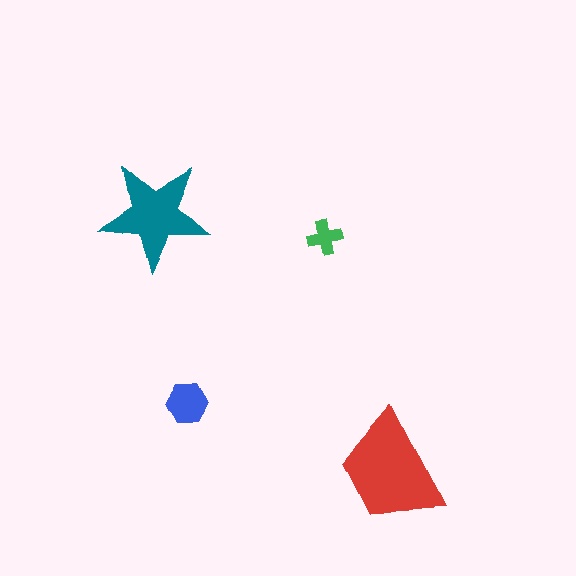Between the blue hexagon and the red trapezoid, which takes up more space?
The red trapezoid.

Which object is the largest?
The red trapezoid.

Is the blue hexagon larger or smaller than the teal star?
Smaller.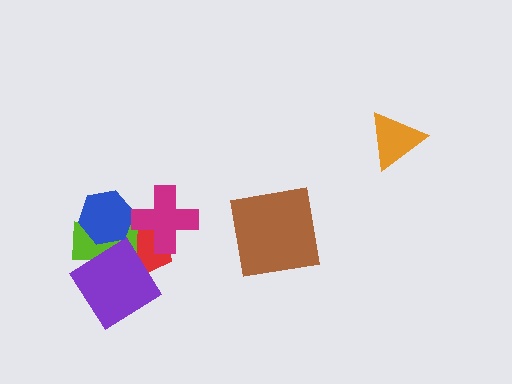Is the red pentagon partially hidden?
Yes, it is partially covered by another shape.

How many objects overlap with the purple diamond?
3 objects overlap with the purple diamond.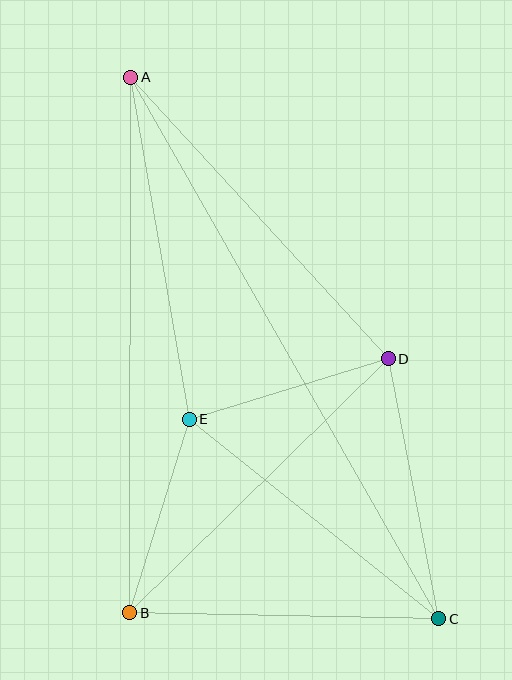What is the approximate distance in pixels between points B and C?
The distance between B and C is approximately 309 pixels.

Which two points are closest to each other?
Points B and E are closest to each other.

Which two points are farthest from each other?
Points A and C are farthest from each other.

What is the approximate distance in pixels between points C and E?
The distance between C and E is approximately 320 pixels.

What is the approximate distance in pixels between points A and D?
The distance between A and D is approximately 382 pixels.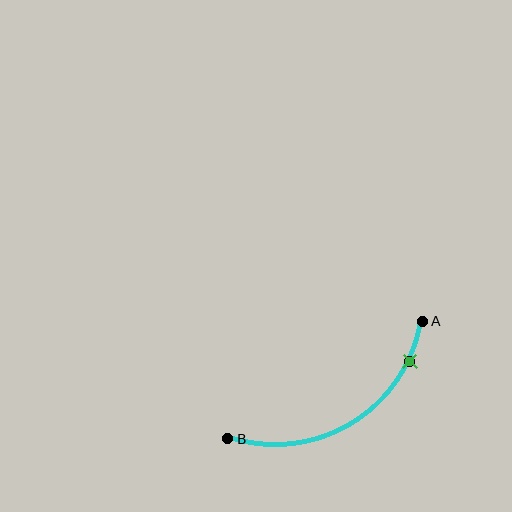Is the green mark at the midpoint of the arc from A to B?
No. The green mark lies on the arc but is closer to endpoint A. The arc midpoint would be at the point on the curve equidistant along the arc from both A and B.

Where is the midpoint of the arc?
The arc midpoint is the point on the curve farthest from the straight line joining A and B. It sits below that line.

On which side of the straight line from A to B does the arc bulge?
The arc bulges below the straight line connecting A and B.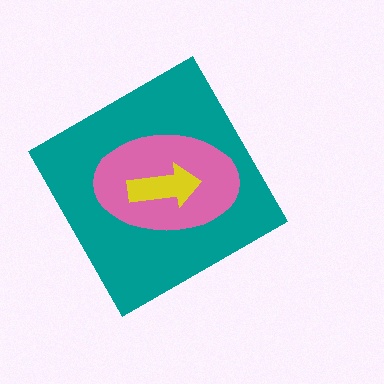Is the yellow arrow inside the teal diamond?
Yes.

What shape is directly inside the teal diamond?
The pink ellipse.